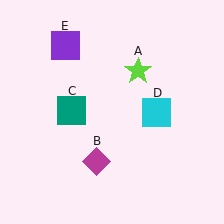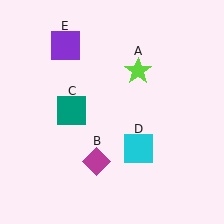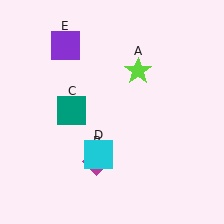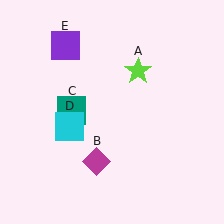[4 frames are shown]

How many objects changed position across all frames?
1 object changed position: cyan square (object D).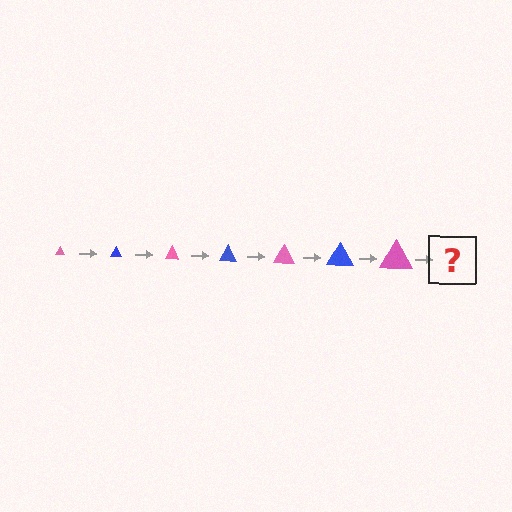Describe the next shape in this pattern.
It should be a blue triangle, larger than the previous one.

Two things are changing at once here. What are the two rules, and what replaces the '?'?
The two rules are that the triangle grows larger each step and the color cycles through pink and blue. The '?' should be a blue triangle, larger than the previous one.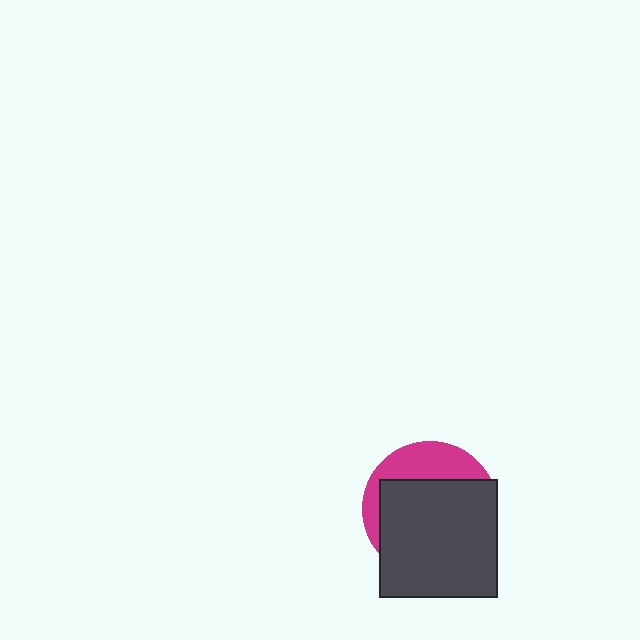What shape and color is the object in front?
The object in front is a dark gray rectangle.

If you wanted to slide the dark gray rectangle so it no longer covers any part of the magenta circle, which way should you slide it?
Slide it down — that is the most direct way to separate the two shapes.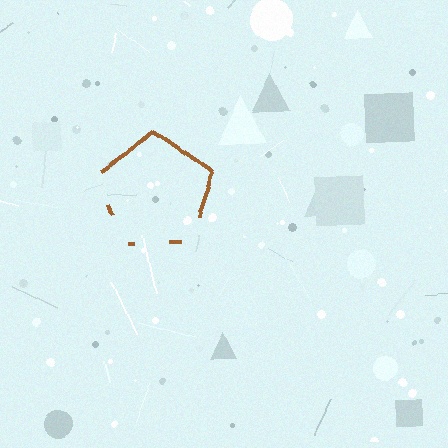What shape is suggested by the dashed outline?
The dashed outline suggests a pentagon.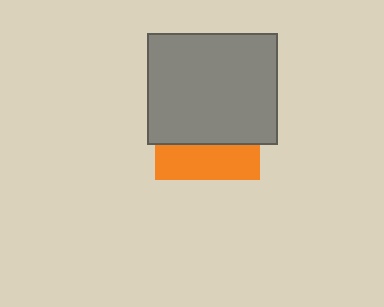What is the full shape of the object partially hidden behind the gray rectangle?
The partially hidden object is an orange square.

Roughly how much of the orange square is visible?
A small part of it is visible (roughly 33%).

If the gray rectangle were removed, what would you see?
You would see the complete orange square.